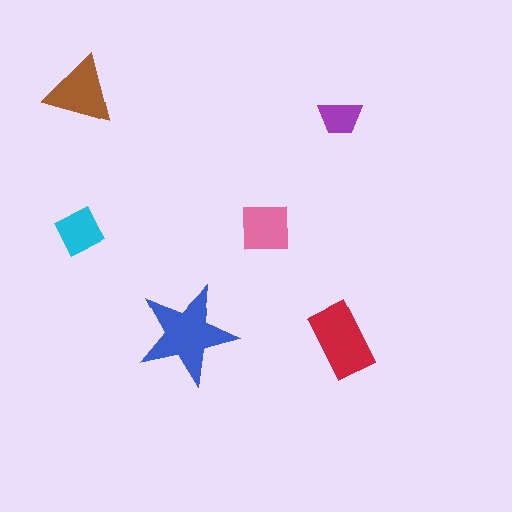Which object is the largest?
The blue star.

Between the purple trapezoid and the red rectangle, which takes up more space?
The red rectangle.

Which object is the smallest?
The purple trapezoid.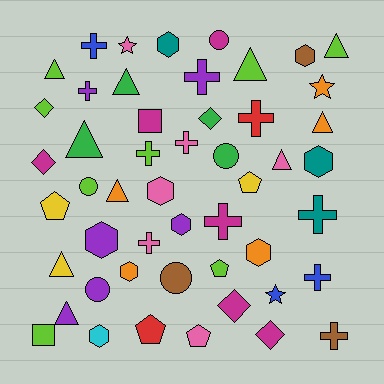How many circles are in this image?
There are 5 circles.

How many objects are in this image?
There are 50 objects.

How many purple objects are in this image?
There are 6 purple objects.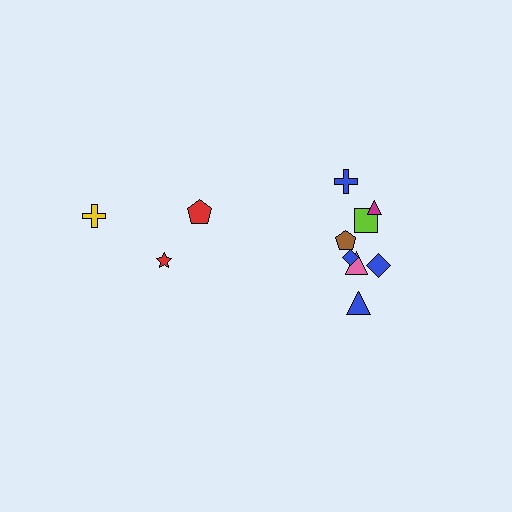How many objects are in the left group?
There are 3 objects.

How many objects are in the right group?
There are 8 objects.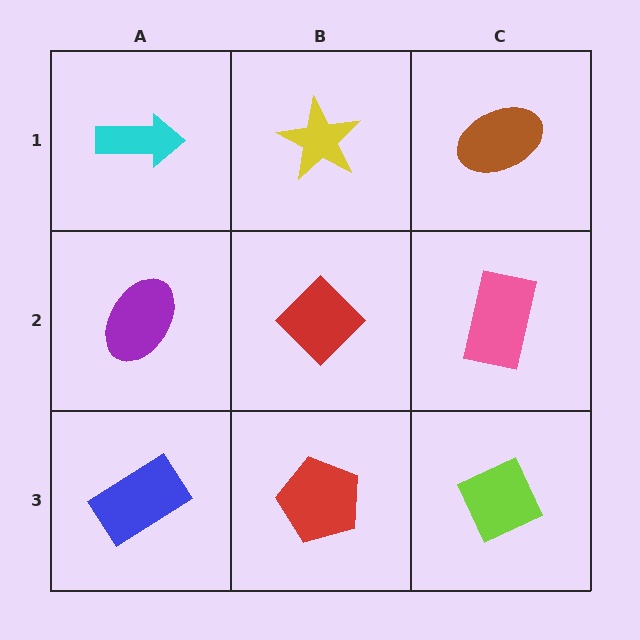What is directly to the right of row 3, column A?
A red pentagon.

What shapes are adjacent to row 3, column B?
A red diamond (row 2, column B), a blue rectangle (row 3, column A), a lime diamond (row 3, column C).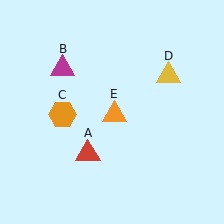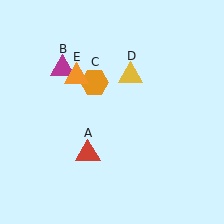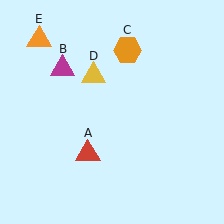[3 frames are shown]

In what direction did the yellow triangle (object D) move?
The yellow triangle (object D) moved left.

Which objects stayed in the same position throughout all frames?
Red triangle (object A) and magenta triangle (object B) remained stationary.